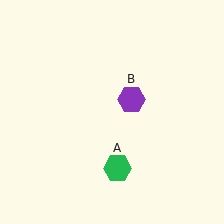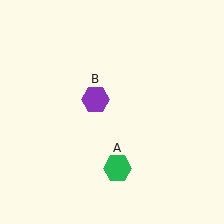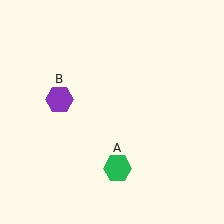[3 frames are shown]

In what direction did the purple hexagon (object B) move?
The purple hexagon (object B) moved left.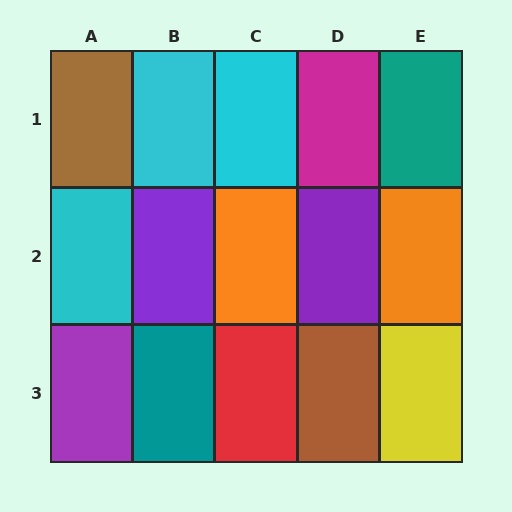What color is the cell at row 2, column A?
Cyan.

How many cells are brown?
2 cells are brown.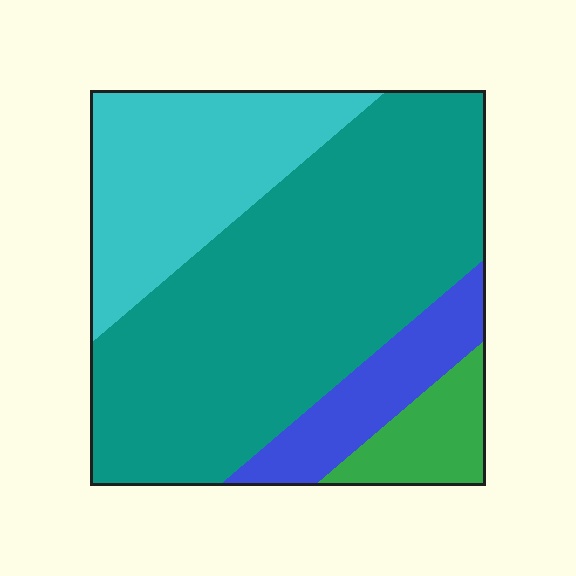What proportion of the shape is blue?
Blue takes up about one eighth (1/8) of the shape.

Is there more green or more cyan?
Cyan.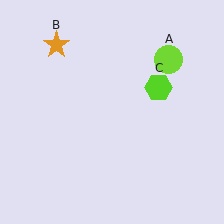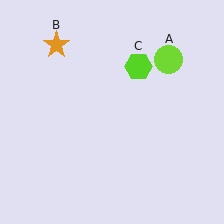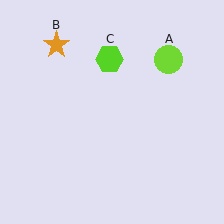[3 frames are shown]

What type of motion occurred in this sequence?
The lime hexagon (object C) rotated counterclockwise around the center of the scene.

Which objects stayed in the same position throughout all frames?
Lime circle (object A) and orange star (object B) remained stationary.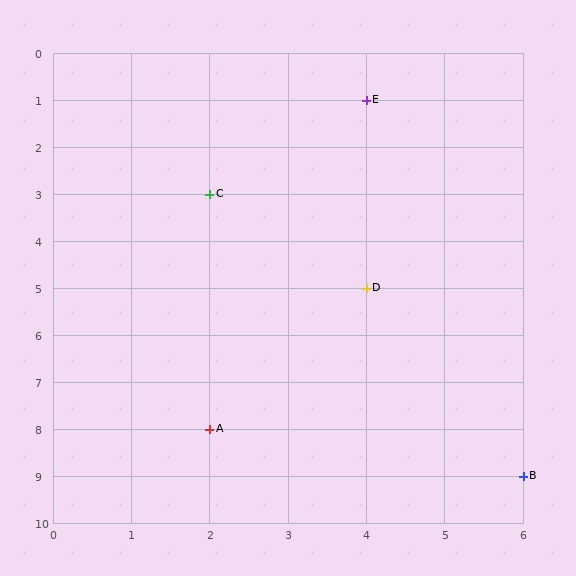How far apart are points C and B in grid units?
Points C and B are 4 columns and 6 rows apart (about 7.2 grid units diagonally).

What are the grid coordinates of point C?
Point C is at grid coordinates (2, 3).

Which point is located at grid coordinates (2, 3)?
Point C is at (2, 3).